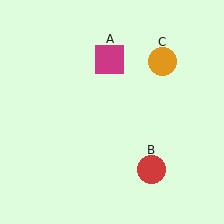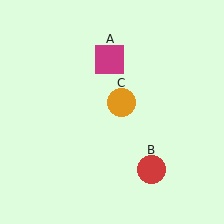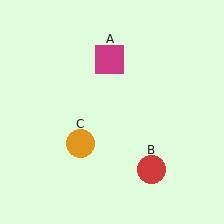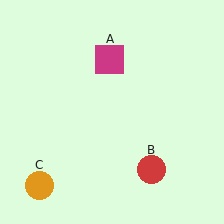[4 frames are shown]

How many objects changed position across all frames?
1 object changed position: orange circle (object C).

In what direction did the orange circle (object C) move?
The orange circle (object C) moved down and to the left.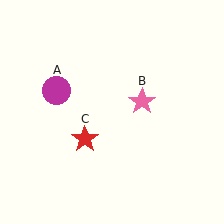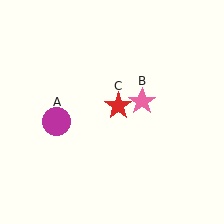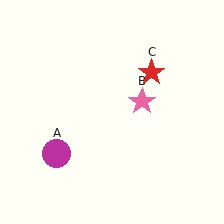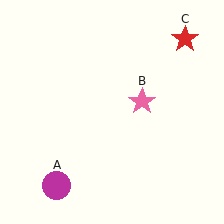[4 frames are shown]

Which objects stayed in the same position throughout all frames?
Pink star (object B) remained stationary.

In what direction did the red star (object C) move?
The red star (object C) moved up and to the right.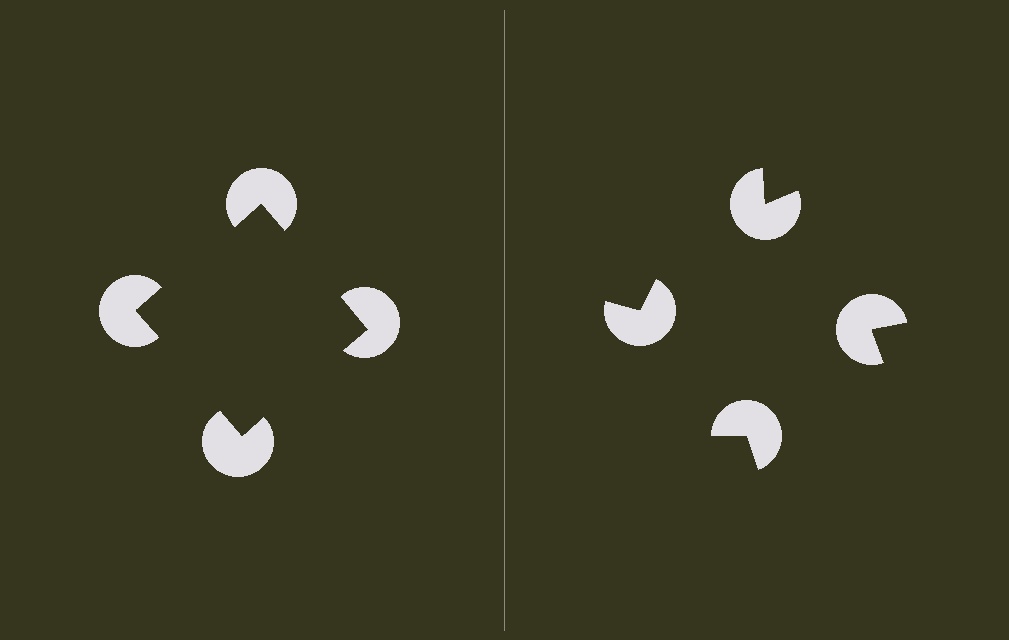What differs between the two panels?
The pac-man discs are positioned identically on both sides; only the wedge orientations differ. On the left they align to a square; on the right they are misaligned.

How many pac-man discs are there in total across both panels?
8 — 4 on each side.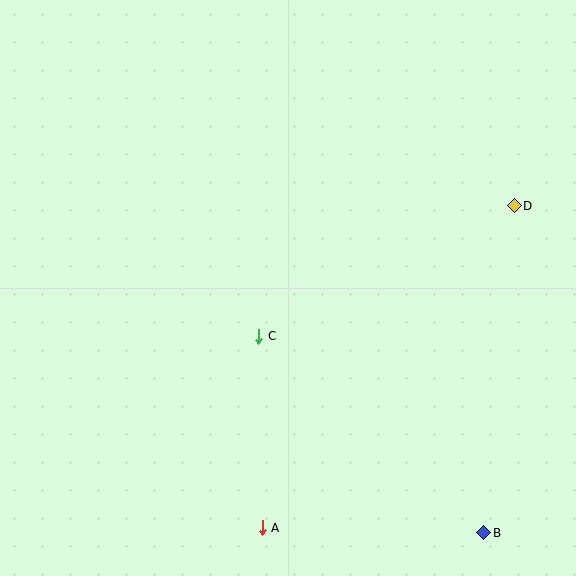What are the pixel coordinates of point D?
Point D is at (514, 206).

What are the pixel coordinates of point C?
Point C is at (259, 336).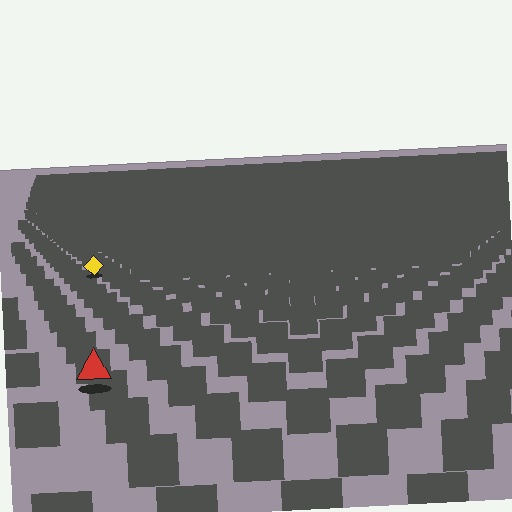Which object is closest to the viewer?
The red triangle is closest. The texture marks near it are larger and more spread out.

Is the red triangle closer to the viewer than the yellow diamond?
Yes. The red triangle is closer — you can tell from the texture gradient: the ground texture is coarser near it.